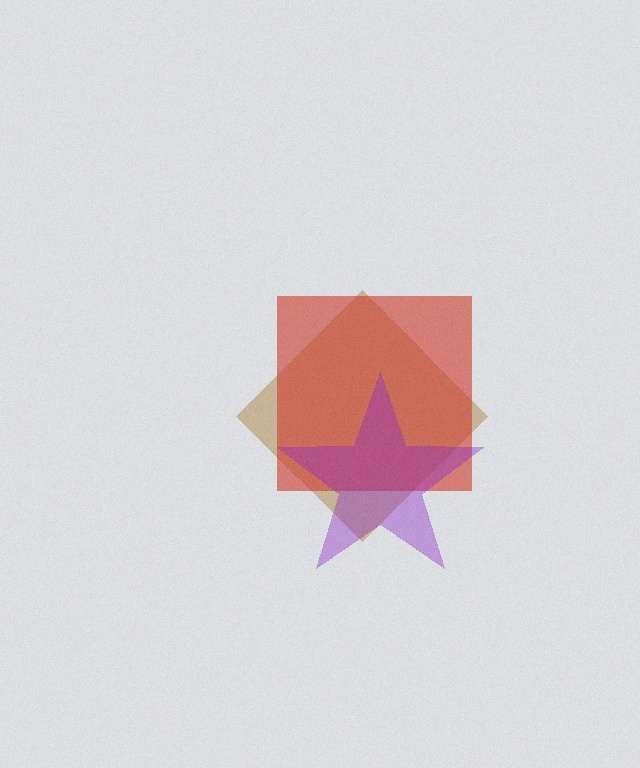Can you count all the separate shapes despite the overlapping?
Yes, there are 3 separate shapes.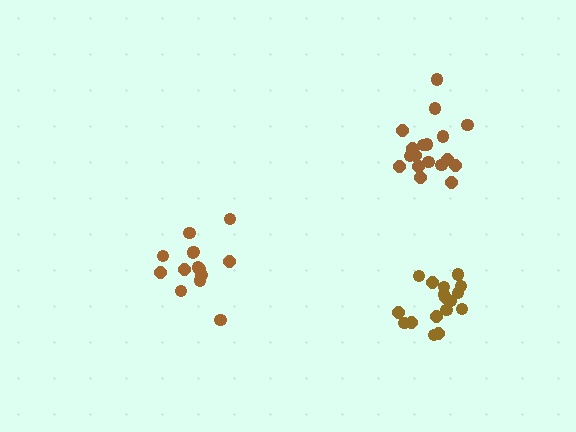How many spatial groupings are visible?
There are 3 spatial groupings.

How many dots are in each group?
Group 1: 14 dots, Group 2: 17 dots, Group 3: 18 dots (49 total).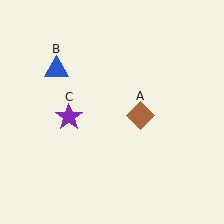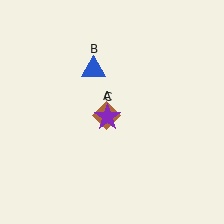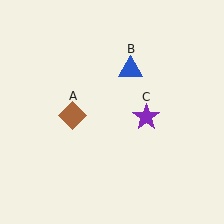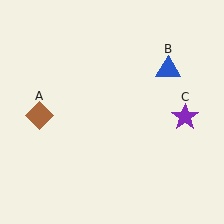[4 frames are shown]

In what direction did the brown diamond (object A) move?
The brown diamond (object A) moved left.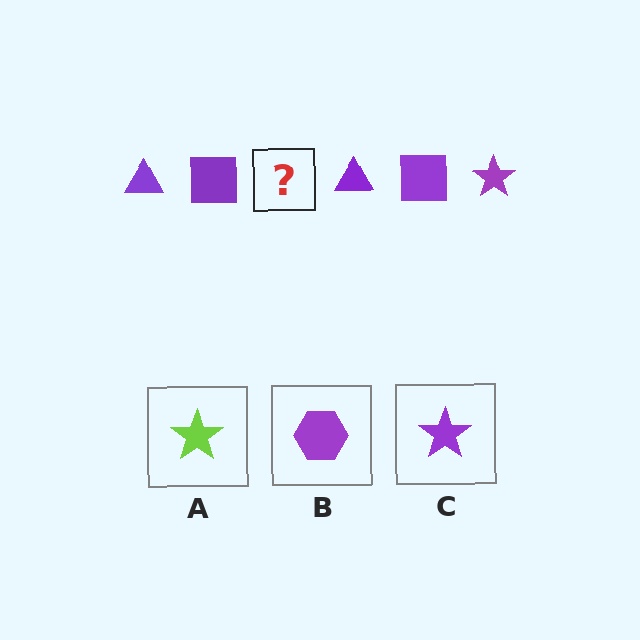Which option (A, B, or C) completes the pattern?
C.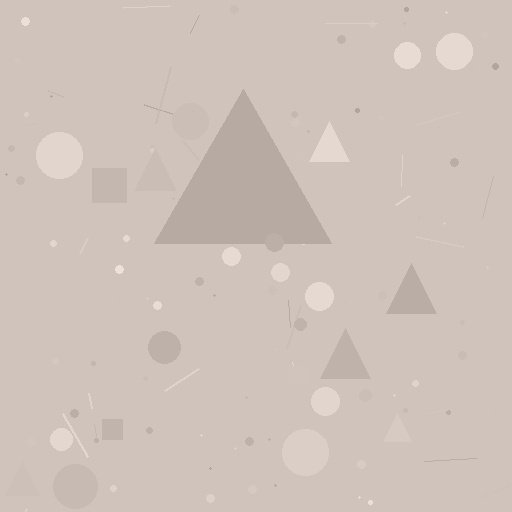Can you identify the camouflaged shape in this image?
The camouflaged shape is a triangle.